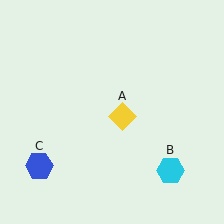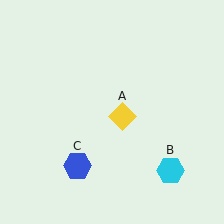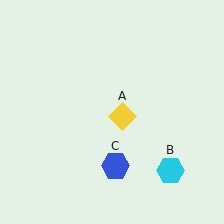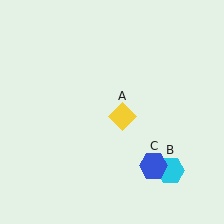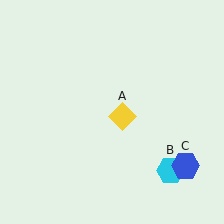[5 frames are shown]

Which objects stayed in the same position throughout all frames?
Yellow diamond (object A) and cyan hexagon (object B) remained stationary.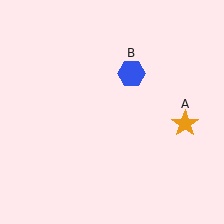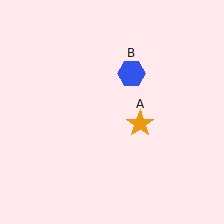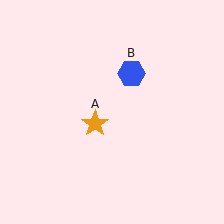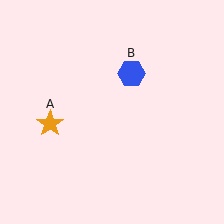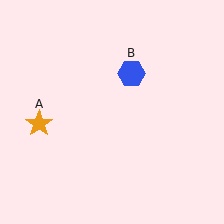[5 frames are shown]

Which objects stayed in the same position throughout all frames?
Blue hexagon (object B) remained stationary.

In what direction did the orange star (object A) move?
The orange star (object A) moved left.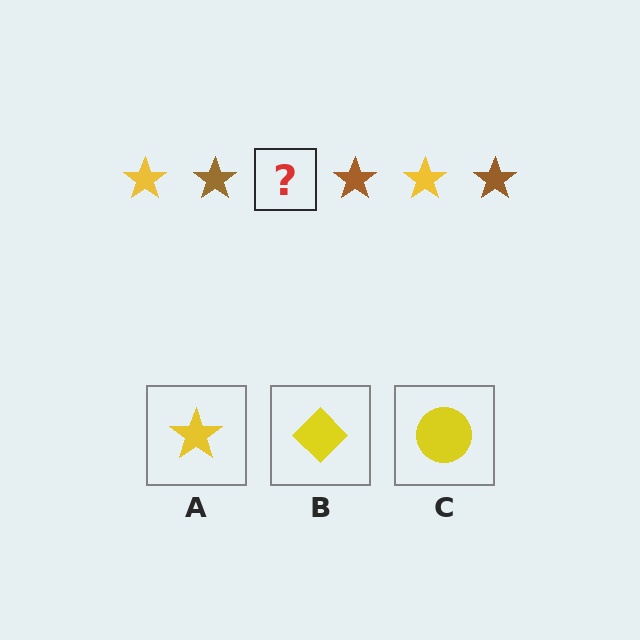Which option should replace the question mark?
Option A.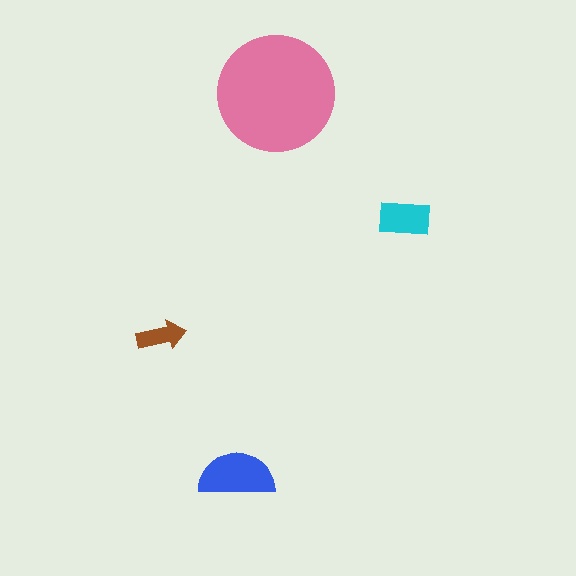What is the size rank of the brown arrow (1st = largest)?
4th.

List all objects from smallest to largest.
The brown arrow, the cyan rectangle, the blue semicircle, the pink circle.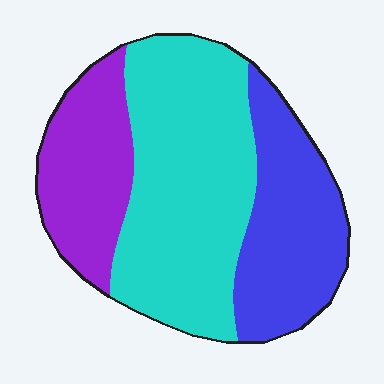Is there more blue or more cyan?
Cyan.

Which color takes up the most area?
Cyan, at roughly 50%.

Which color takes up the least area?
Purple, at roughly 25%.